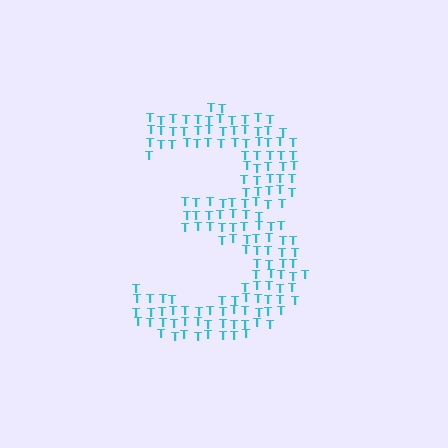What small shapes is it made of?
It is made of small letter T's.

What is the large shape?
The large shape is the digit 3.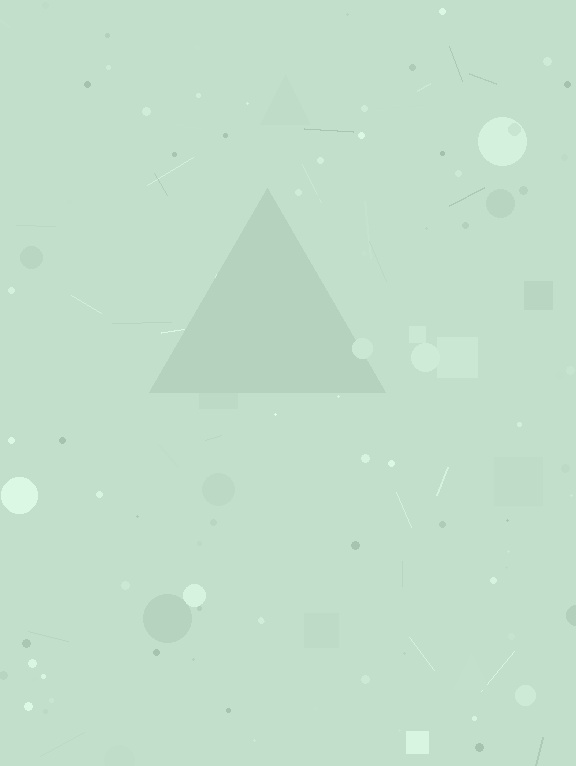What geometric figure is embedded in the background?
A triangle is embedded in the background.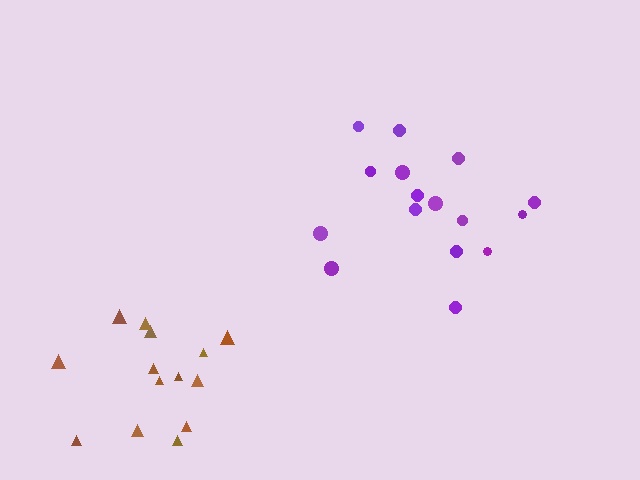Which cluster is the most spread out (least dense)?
Brown.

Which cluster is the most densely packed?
Purple.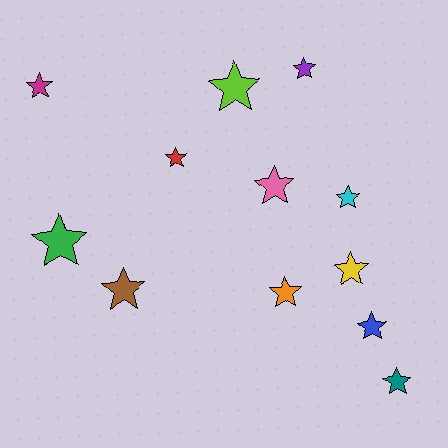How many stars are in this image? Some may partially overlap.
There are 12 stars.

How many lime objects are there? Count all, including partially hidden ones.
There is 1 lime object.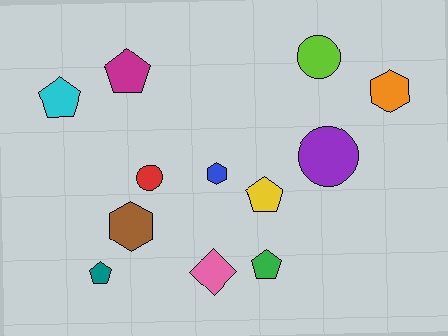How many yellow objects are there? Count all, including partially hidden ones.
There is 1 yellow object.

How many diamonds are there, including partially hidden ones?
There is 1 diamond.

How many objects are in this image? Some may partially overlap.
There are 12 objects.